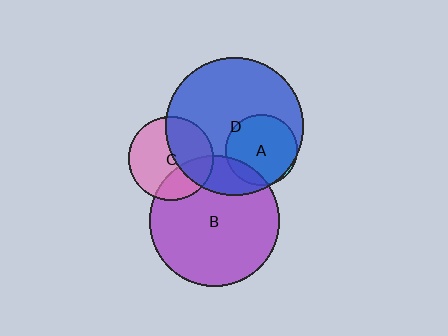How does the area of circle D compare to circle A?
Approximately 3.7 times.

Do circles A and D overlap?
Yes.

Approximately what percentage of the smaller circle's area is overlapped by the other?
Approximately 100%.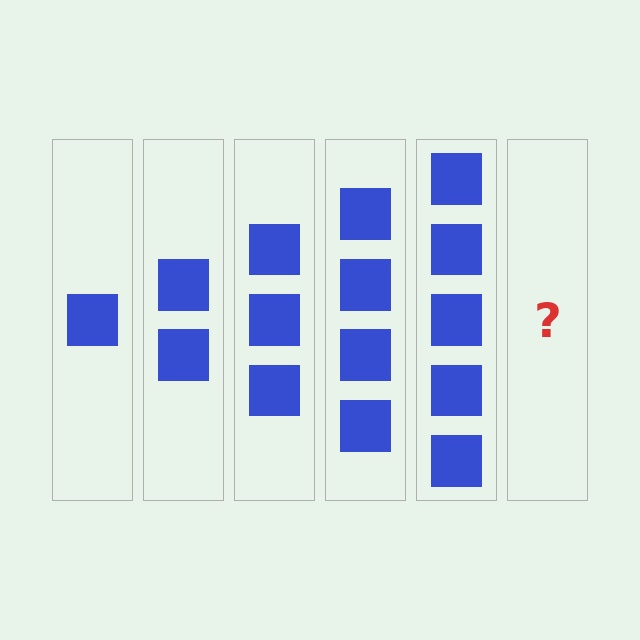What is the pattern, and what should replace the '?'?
The pattern is that each step adds one more square. The '?' should be 6 squares.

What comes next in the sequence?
The next element should be 6 squares.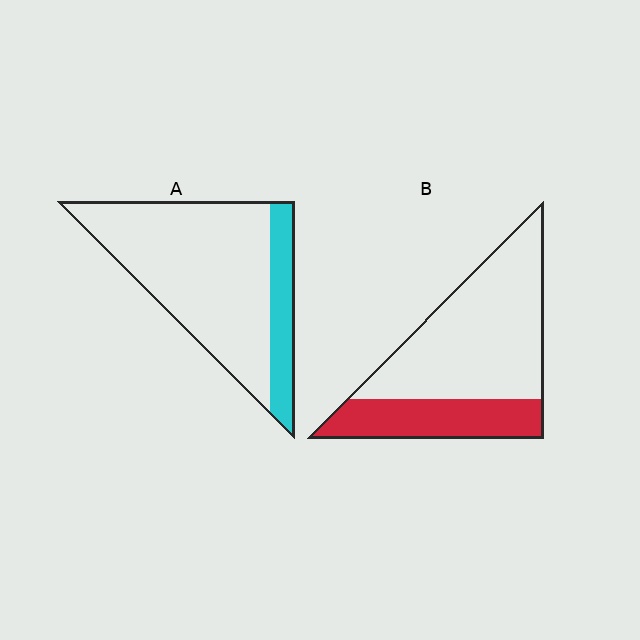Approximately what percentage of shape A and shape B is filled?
A is approximately 20% and B is approximately 30%.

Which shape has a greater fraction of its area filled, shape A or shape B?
Shape B.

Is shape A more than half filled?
No.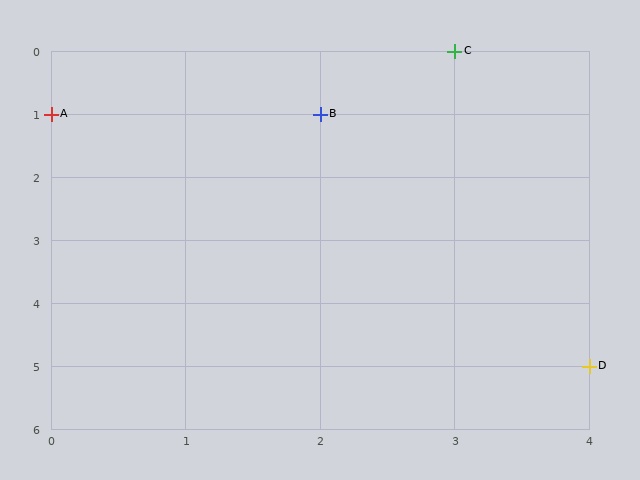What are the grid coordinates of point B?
Point B is at grid coordinates (2, 1).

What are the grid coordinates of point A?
Point A is at grid coordinates (0, 1).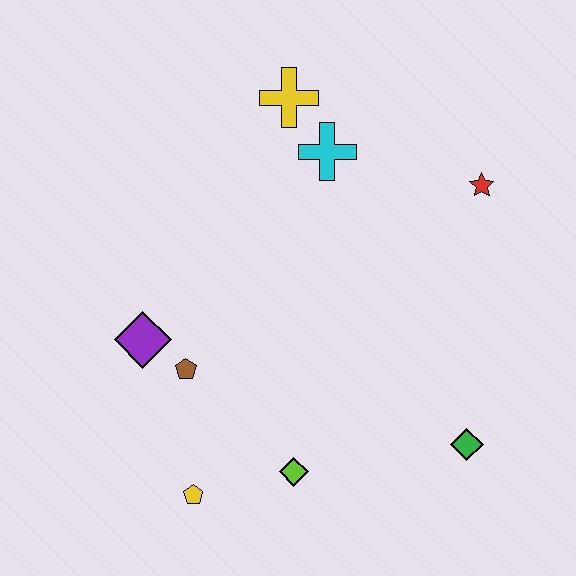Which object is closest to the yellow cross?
The cyan cross is closest to the yellow cross.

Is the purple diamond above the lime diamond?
Yes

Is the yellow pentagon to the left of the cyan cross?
Yes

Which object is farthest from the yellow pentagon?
The red star is farthest from the yellow pentagon.